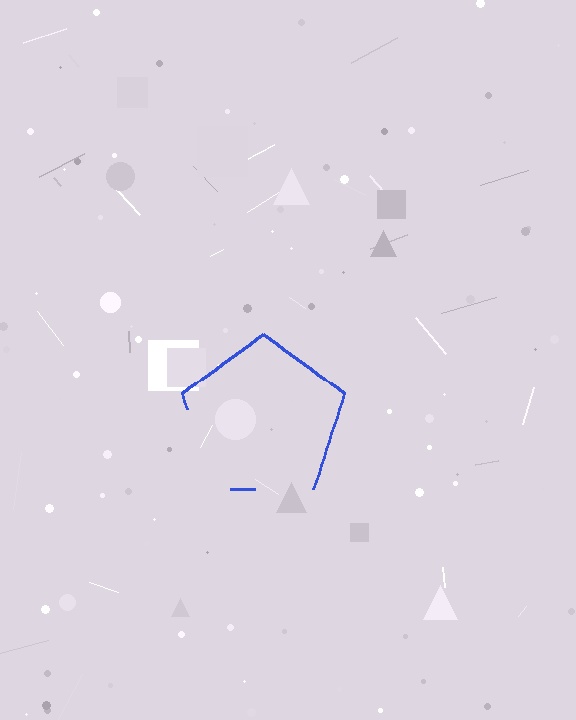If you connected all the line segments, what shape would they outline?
They would outline a pentagon.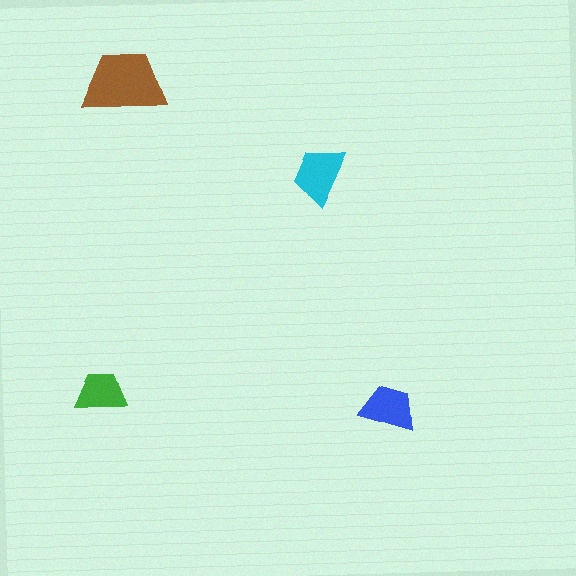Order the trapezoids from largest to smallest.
the brown one, the cyan one, the blue one, the green one.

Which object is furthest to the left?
The green trapezoid is leftmost.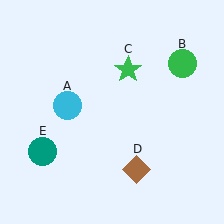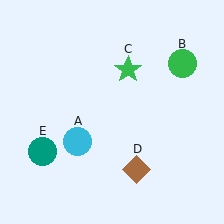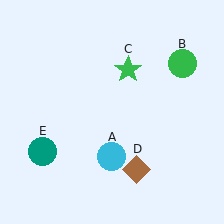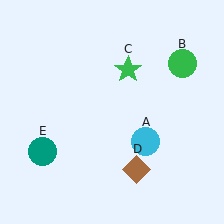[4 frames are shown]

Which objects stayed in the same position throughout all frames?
Green circle (object B) and green star (object C) and brown diamond (object D) and teal circle (object E) remained stationary.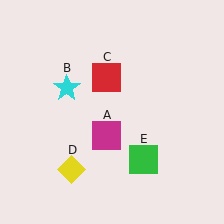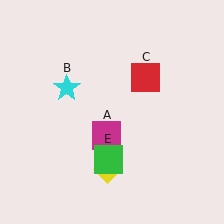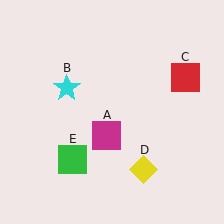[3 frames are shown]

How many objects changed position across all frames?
3 objects changed position: red square (object C), yellow diamond (object D), green square (object E).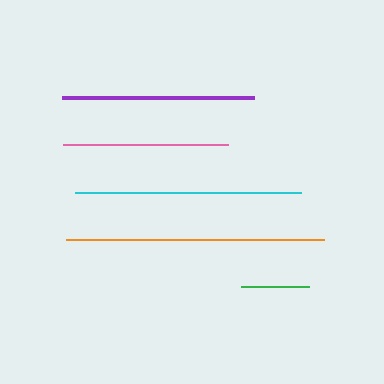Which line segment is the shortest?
The green line is the shortest at approximately 68 pixels.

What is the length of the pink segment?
The pink segment is approximately 166 pixels long.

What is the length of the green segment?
The green segment is approximately 68 pixels long.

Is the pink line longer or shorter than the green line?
The pink line is longer than the green line.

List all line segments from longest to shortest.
From longest to shortest: orange, cyan, purple, pink, green.